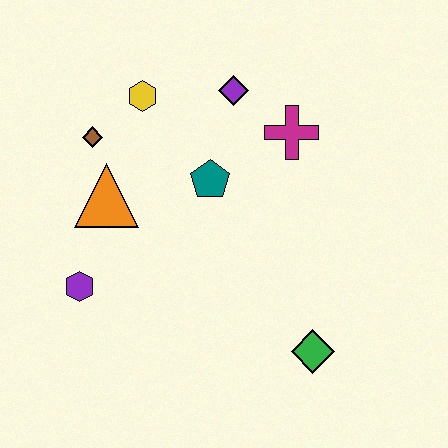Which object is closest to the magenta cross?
The purple diamond is closest to the magenta cross.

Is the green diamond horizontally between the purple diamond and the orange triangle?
No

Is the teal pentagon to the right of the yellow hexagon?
Yes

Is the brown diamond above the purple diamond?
No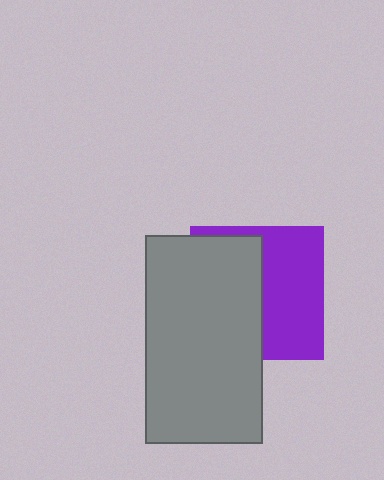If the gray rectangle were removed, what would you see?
You would see the complete purple square.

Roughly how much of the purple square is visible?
About half of it is visible (roughly 49%).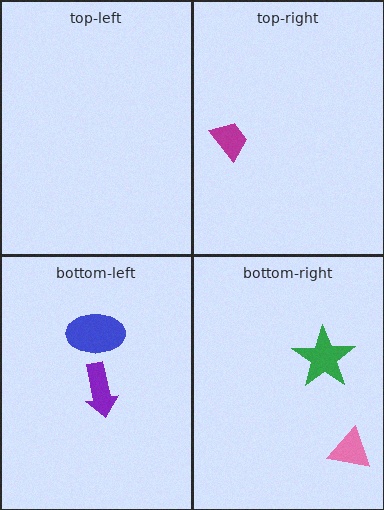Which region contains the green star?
The bottom-right region.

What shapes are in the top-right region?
The magenta trapezoid.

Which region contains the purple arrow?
The bottom-left region.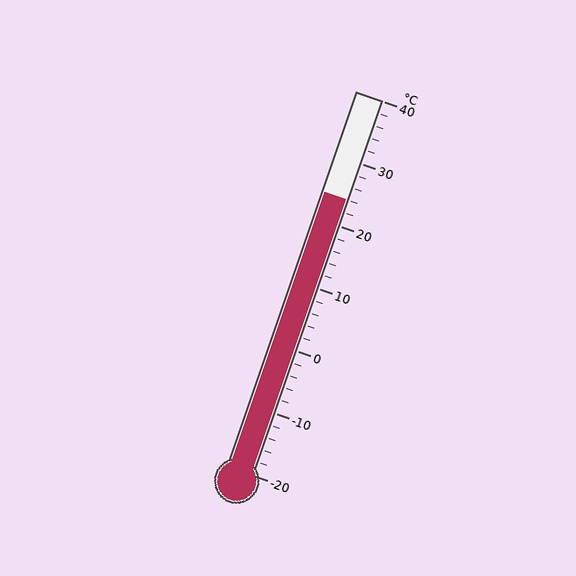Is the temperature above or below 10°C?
The temperature is above 10°C.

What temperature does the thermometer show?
The thermometer shows approximately 24°C.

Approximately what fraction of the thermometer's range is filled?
The thermometer is filled to approximately 75% of its range.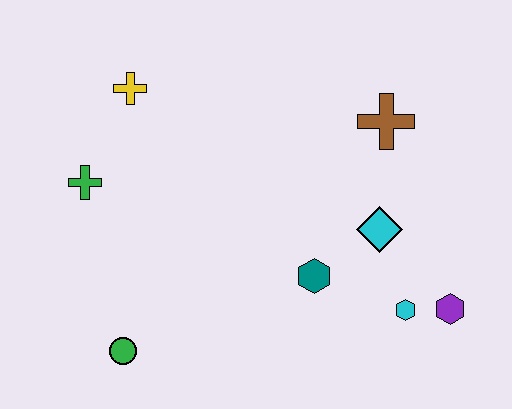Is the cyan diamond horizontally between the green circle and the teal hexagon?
No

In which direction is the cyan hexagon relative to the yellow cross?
The cyan hexagon is to the right of the yellow cross.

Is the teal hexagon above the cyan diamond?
No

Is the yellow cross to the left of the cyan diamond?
Yes